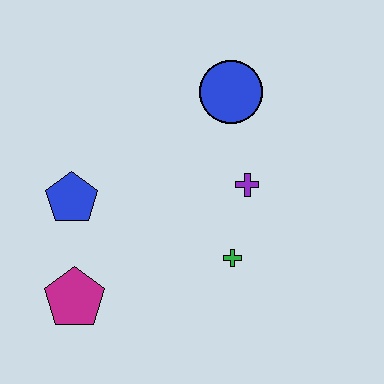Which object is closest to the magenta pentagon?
The blue pentagon is closest to the magenta pentagon.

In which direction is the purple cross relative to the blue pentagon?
The purple cross is to the right of the blue pentagon.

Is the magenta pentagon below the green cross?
Yes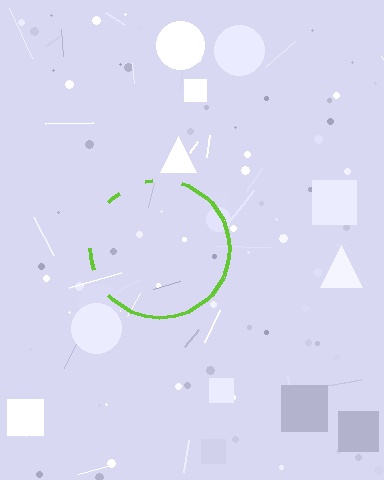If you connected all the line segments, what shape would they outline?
They would outline a circle.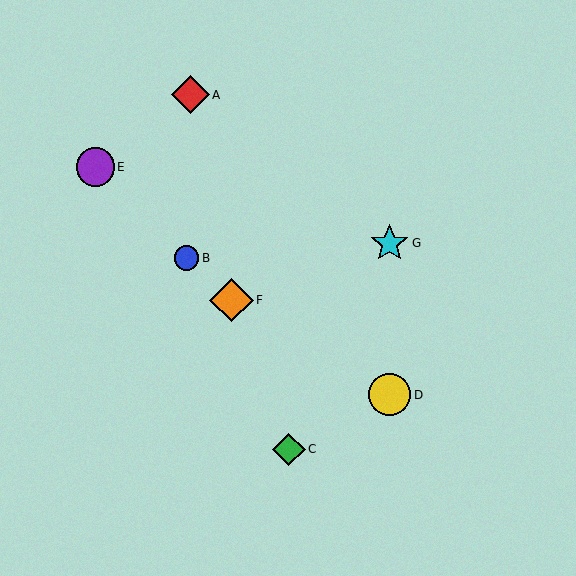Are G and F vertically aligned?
No, G is at x≈390 and F is at x≈232.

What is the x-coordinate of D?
Object D is at x≈390.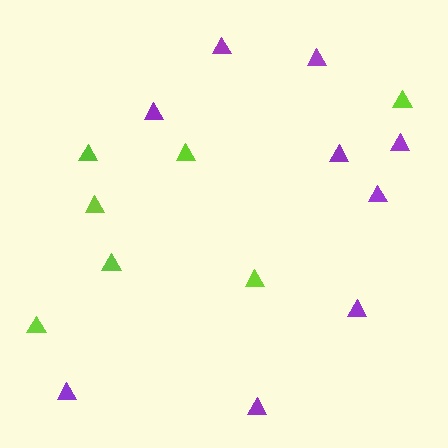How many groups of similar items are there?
There are 2 groups: one group of lime triangles (7) and one group of purple triangles (9).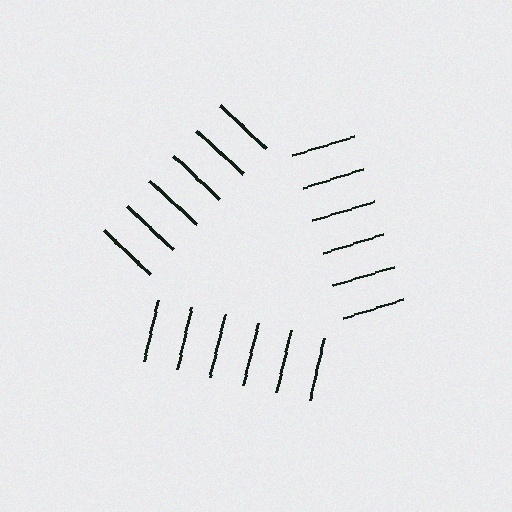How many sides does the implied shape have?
3 sides — the line-ends trace a triangle.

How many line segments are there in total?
18 — 6 along each of the 3 edges.